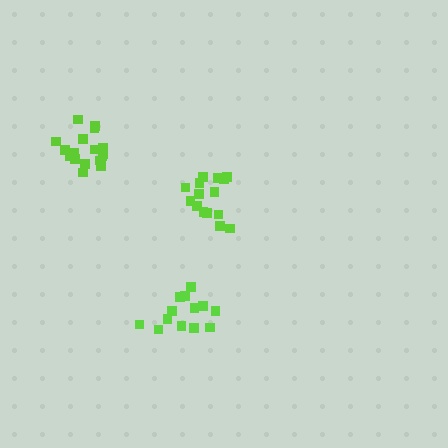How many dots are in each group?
Group 1: 14 dots, Group 2: 18 dots, Group 3: 15 dots (47 total).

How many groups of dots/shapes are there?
There are 3 groups.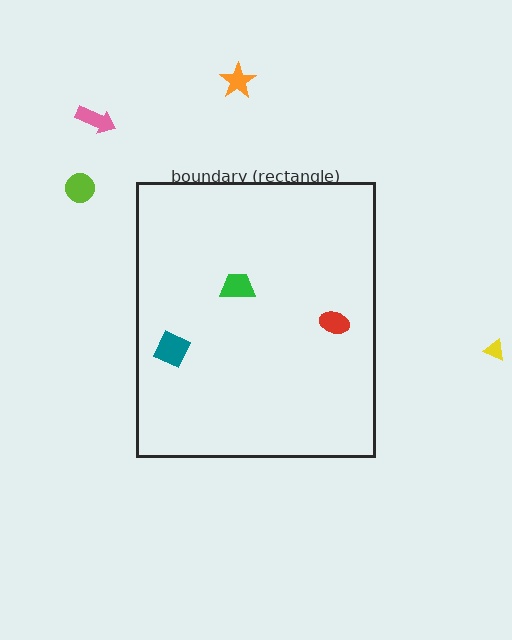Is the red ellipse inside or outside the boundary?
Inside.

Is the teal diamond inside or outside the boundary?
Inside.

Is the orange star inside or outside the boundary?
Outside.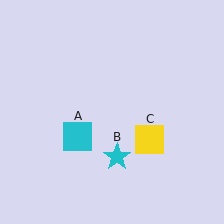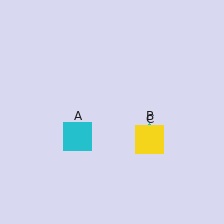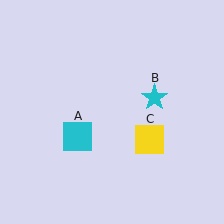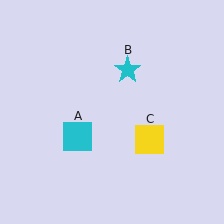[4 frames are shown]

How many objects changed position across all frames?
1 object changed position: cyan star (object B).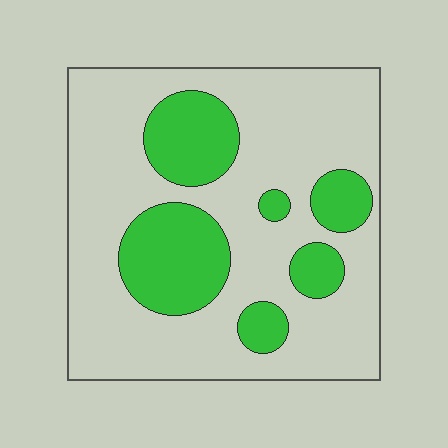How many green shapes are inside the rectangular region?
6.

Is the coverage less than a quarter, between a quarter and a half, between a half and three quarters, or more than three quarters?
Between a quarter and a half.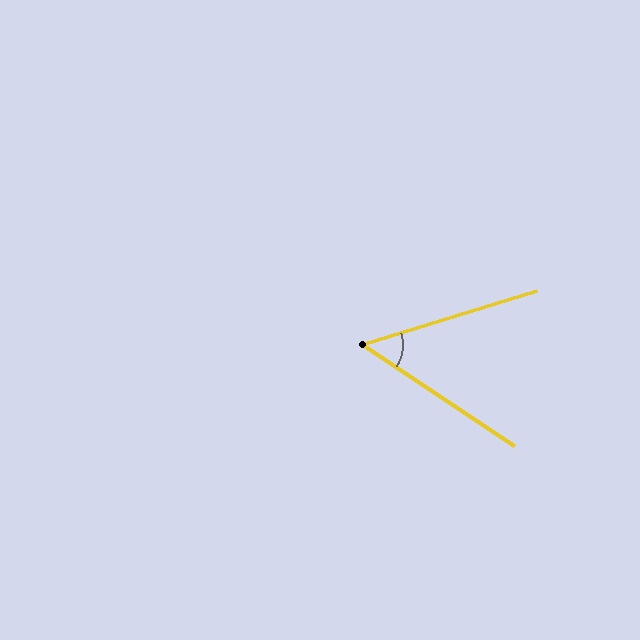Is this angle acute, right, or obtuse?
It is acute.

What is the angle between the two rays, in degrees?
Approximately 51 degrees.